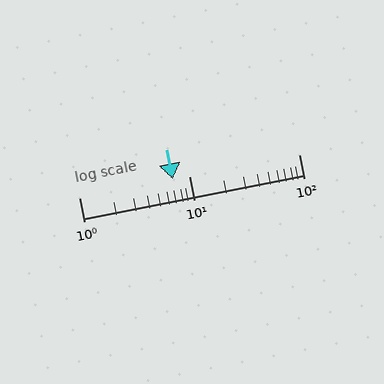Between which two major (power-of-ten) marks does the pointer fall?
The pointer is between 1 and 10.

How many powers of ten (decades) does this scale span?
The scale spans 2 decades, from 1 to 100.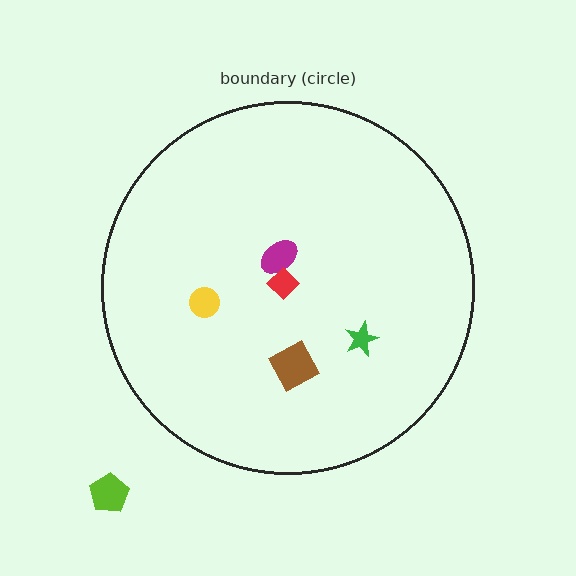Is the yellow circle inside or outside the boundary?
Inside.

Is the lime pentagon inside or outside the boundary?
Outside.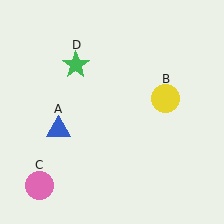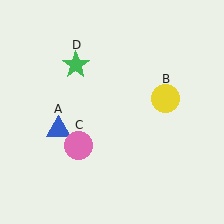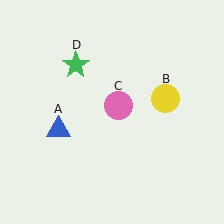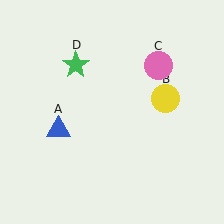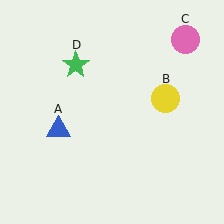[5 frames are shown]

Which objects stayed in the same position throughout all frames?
Blue triangle (object A) and yellow circle (object B) and green star (object D) remained stationary.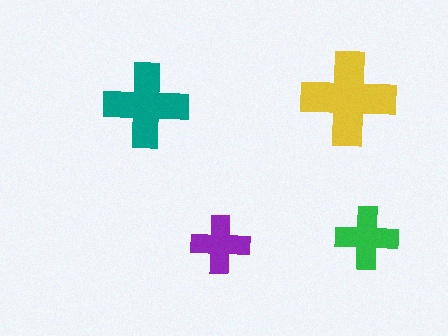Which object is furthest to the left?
The teal cross is leftmost.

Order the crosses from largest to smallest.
the yellow one, the teal one, the green one, the purple one.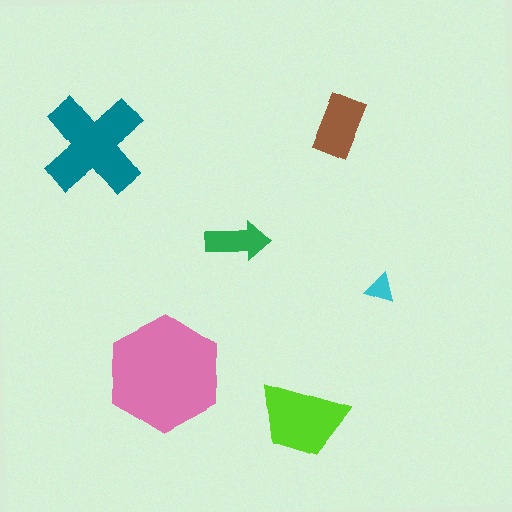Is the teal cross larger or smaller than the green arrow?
Larger.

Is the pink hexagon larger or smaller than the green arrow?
Larger.